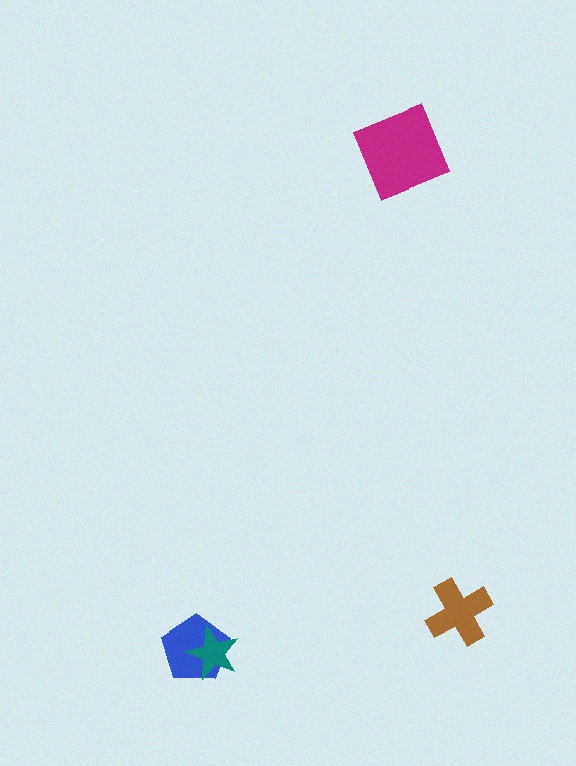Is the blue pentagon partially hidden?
Yes, it is partially covered by another shape.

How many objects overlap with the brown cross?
0 objects overlap with the brown cross.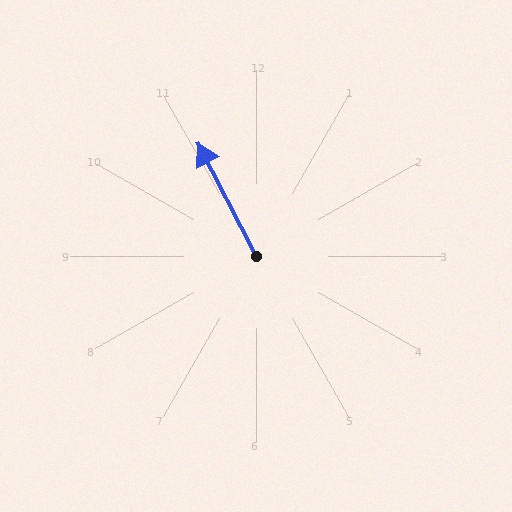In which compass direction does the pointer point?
Northwest.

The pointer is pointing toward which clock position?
Roughly 11 o'clock.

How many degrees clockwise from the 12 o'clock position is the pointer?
Approximately 333 degrees.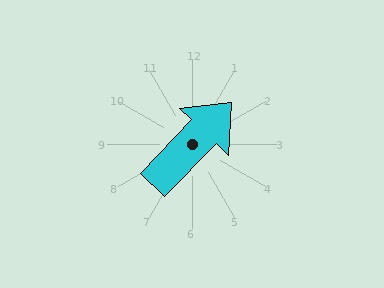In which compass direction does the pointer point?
Northeast.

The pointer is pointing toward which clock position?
Roughly 1 o'clock.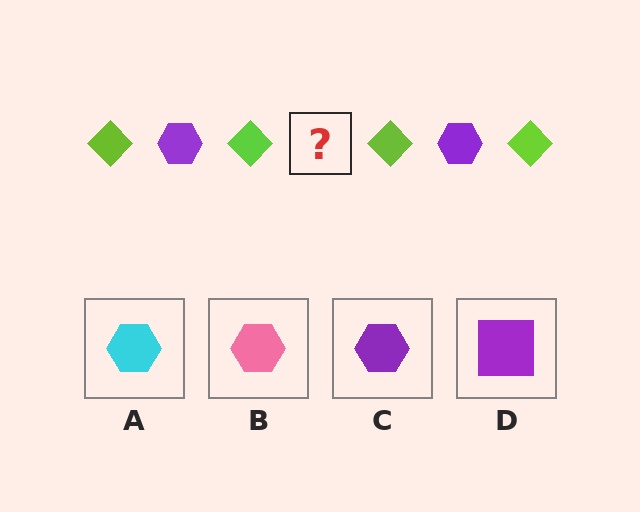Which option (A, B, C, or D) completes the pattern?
C.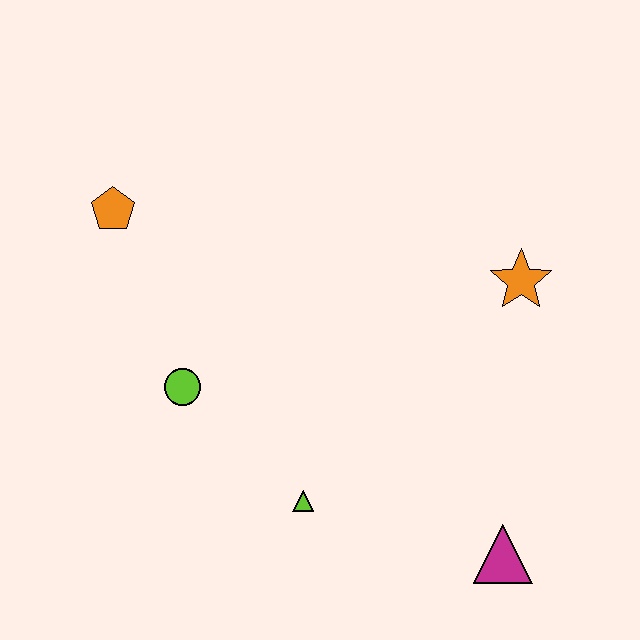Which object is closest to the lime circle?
The lime triangle is closest to the lime circle.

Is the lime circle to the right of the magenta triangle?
No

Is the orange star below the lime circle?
No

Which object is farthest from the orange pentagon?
The magenta triangle is farthest from the orange pentagon.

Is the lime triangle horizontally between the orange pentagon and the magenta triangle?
Yes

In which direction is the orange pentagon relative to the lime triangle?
The orange pentagon is above the lime triangle.